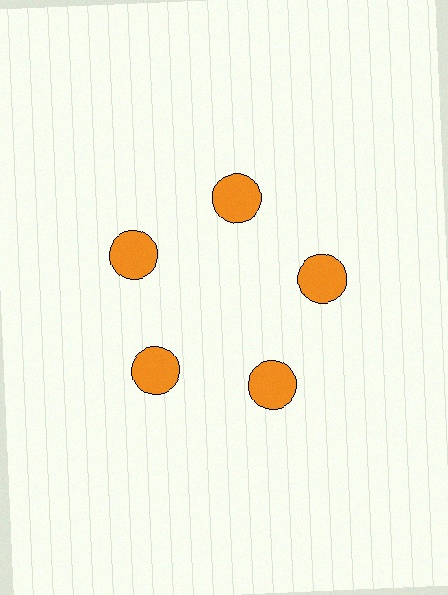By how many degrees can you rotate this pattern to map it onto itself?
The pattern maps onto itself every 72 degrees of rotation.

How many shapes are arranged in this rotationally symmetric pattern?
There are 5 shapes, arranged in 5 groups of 1.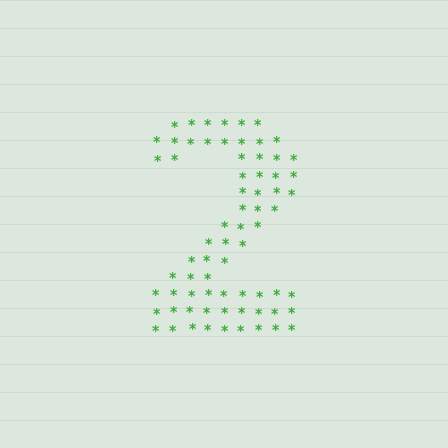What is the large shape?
The large shape is the digit 2.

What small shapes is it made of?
It is made of small asterisks.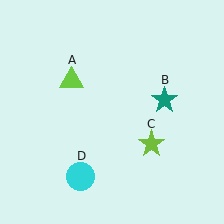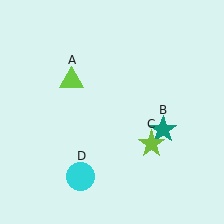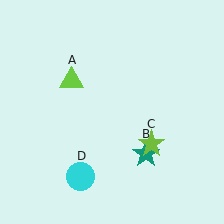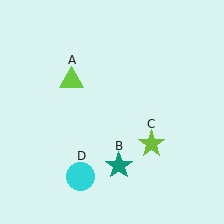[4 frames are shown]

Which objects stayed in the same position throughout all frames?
Lime triangle (object A) and lime star (object C) and cyan circle (object D) remained stationary.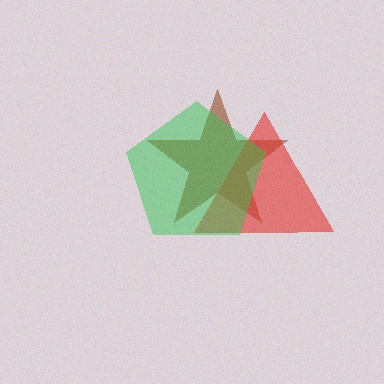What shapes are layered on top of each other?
The layered shapes are: a brown star, a red triangle, a green pentagon.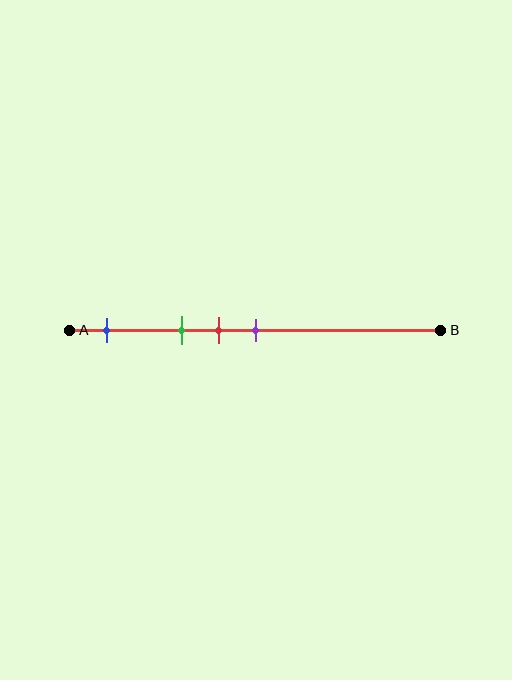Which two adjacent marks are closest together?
The red and purple marks are the closest adjacent pair.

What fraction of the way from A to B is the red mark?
The red mark is approximately 40% (0.4) of the way from A to B.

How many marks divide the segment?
There are 4 marks dividing the segment.